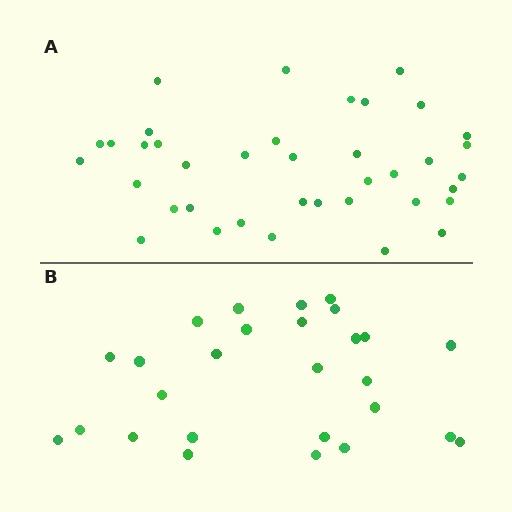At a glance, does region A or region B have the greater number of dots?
Region A (the top region) has more dots.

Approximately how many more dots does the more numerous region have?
Region A has roughly 12 or so more dots than region B.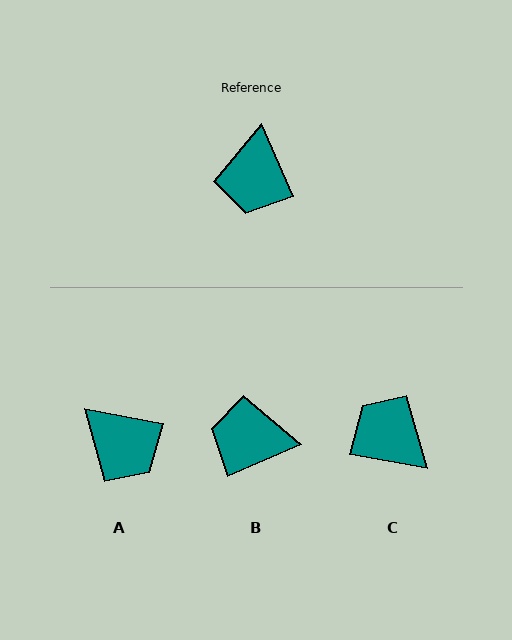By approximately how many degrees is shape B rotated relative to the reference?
Approximately 91 degrees clockwise.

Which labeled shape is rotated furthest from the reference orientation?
C, about 124 degrees away.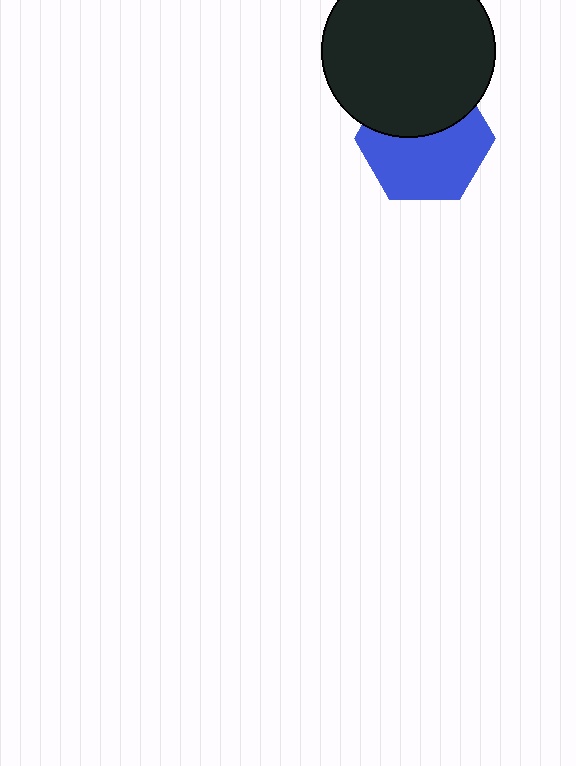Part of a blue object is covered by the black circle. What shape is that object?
It is a hexagon.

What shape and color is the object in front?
The object in front is a black circle.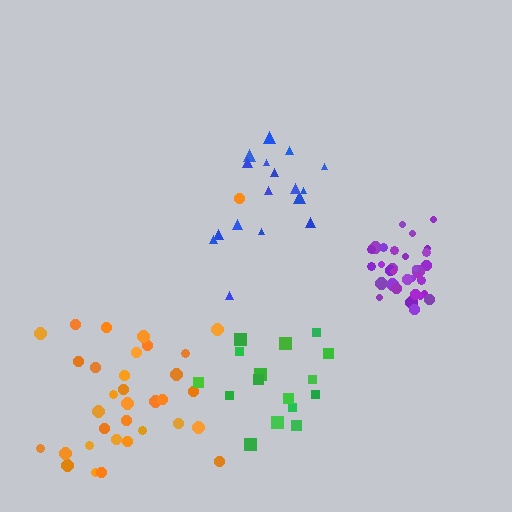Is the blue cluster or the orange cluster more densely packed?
Orange.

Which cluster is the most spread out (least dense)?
Blue.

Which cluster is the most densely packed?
Purple.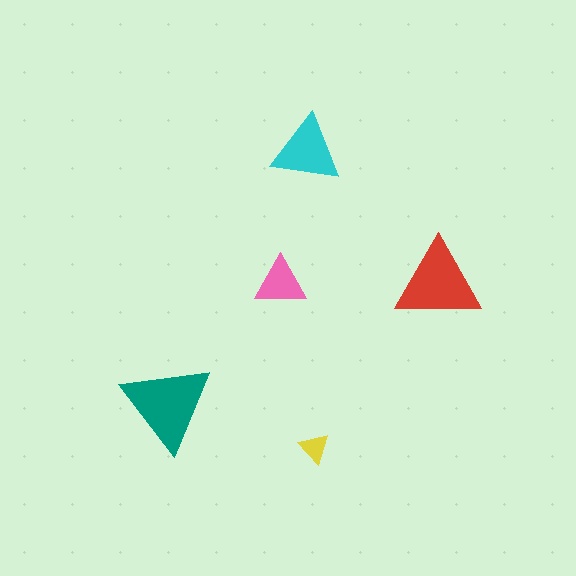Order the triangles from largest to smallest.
the teal one, the red one, the cyan one, the pink one, the yellow one.